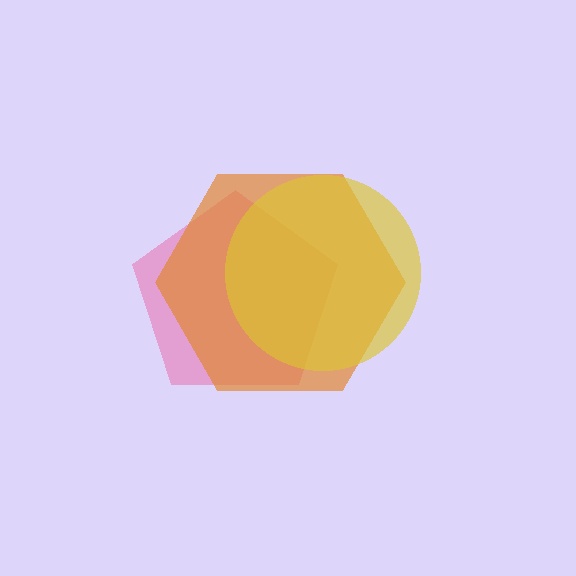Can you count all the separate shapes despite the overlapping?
Yes, there are 3 separate shapes.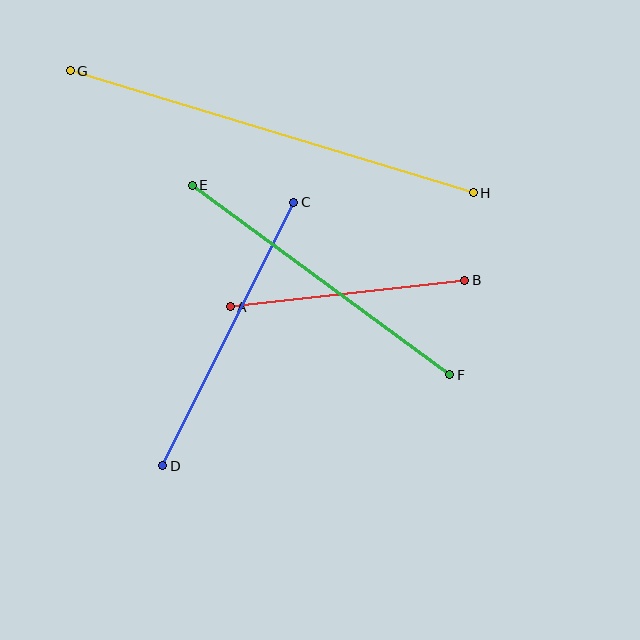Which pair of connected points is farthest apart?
Points G and H are farthest apart.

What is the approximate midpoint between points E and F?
The midpoint is at approximately (321, 280) pixels.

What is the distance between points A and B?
The distance is approximately 236 pixels.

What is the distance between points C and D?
The distance is approximately 294 pixels.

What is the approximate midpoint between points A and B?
The midpoint is at approximately (347, 294) pixels.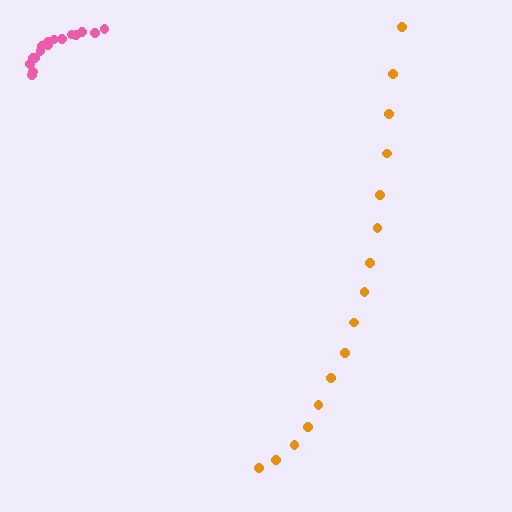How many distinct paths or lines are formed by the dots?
There are 2 distinct paths.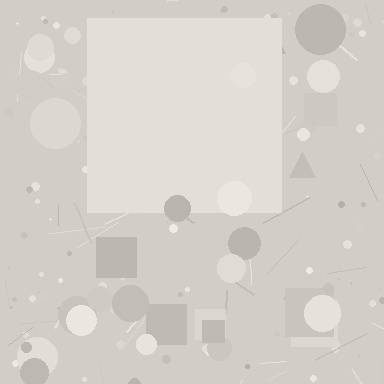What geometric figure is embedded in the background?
A square is embedded in the background.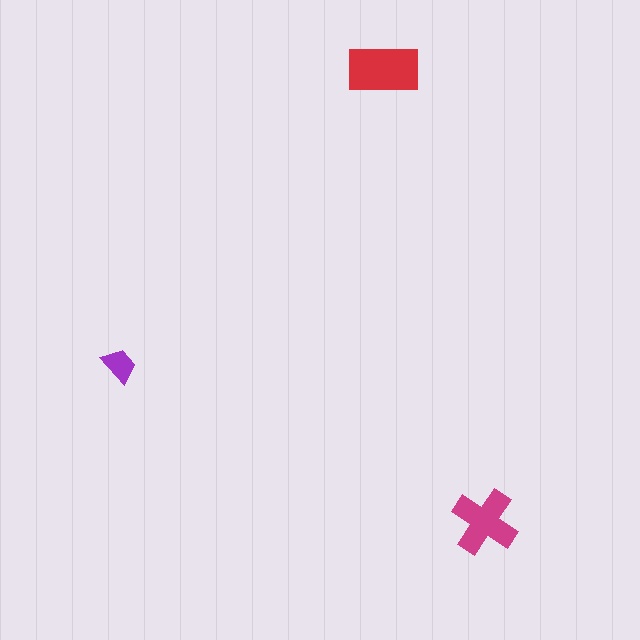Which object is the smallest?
The purple trapezoid.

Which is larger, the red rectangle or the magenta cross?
The red rectangle.